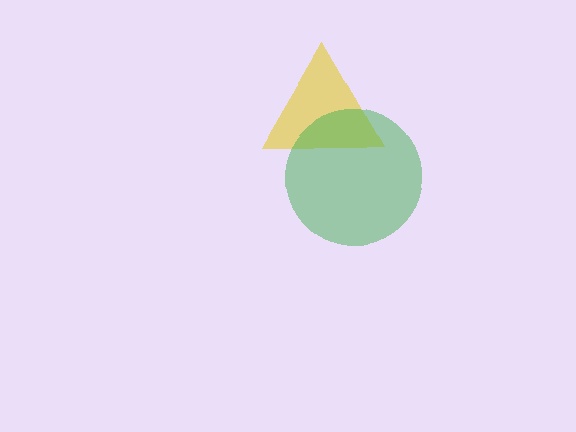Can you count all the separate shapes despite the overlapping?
Yes, there are 2 separate shapes.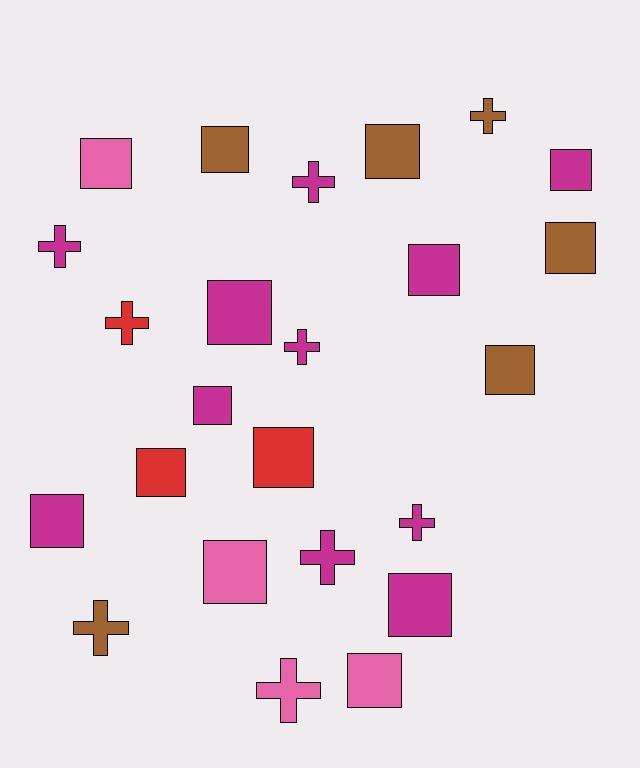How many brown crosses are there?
There are 2 brown crosses.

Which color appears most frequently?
Magenta, with 11 objects.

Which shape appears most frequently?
Square, with 15 objects.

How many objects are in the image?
There are 24 objects.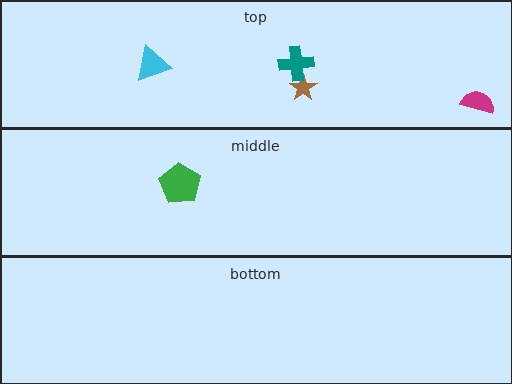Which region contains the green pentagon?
The middle region.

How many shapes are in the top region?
4.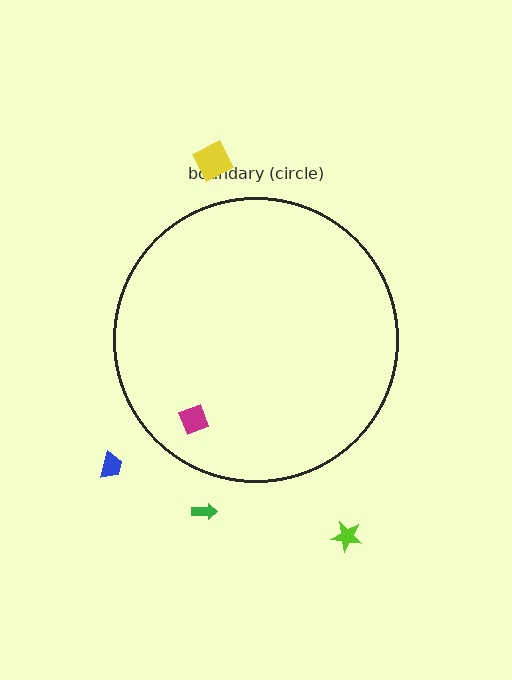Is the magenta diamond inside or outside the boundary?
Inside.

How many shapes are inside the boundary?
1 inside, 4 outside.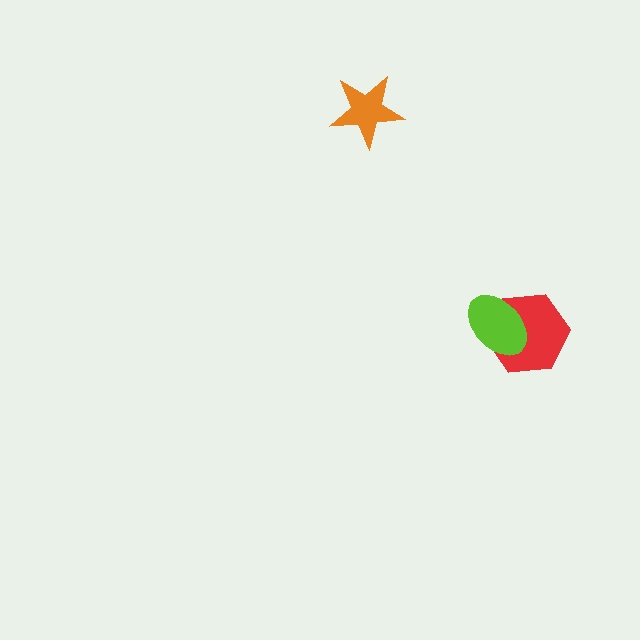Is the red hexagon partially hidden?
Yes, it is partially covered by another shape.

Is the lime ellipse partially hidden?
No, no other shape covers it.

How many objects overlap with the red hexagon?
1 object overlaps with the red hexagon.